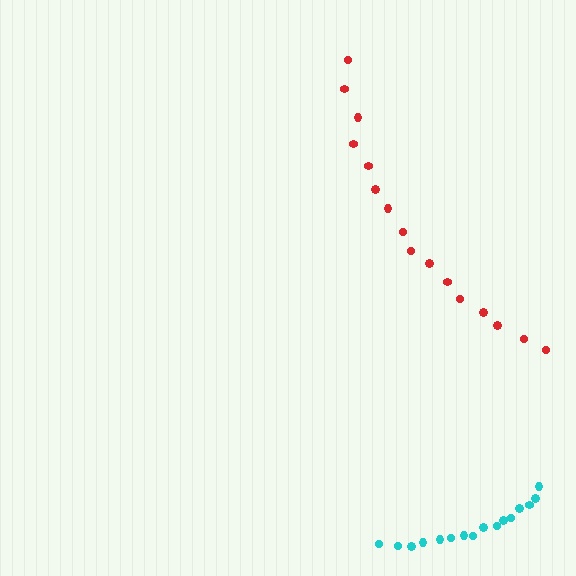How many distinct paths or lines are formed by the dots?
There are 2 distinct paths.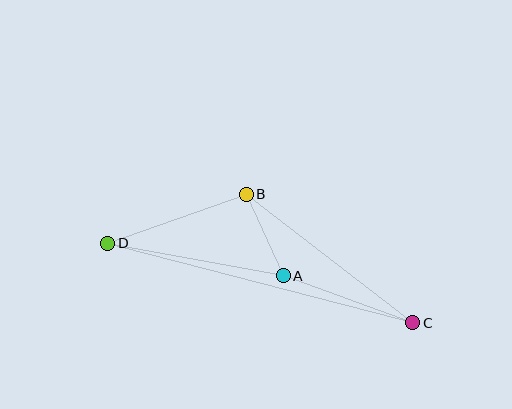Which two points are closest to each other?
Points A and B are closest to each other.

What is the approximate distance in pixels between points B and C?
The distance between B and C is approximately 210 pixels.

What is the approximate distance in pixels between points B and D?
The distance between B and D is approximately 147 pixels.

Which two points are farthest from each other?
Points C and D are farthest from each other.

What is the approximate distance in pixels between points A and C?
The distance between A and C is approximately 138 pixels.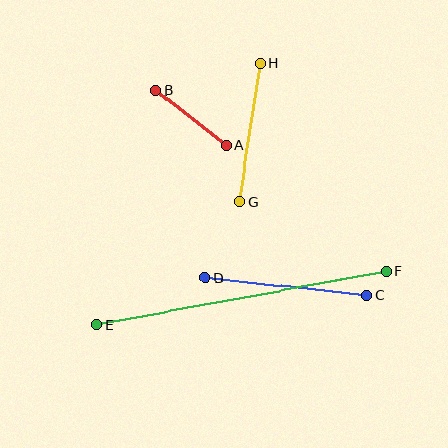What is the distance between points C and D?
The distance is approximately 162 pixels.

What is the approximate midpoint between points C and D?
The midpoint is at approximately (286, 287) pixels.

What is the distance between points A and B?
The distance is approximately 90 pixels.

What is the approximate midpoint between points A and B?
The midpoint is at approximately (191, 118) pixels.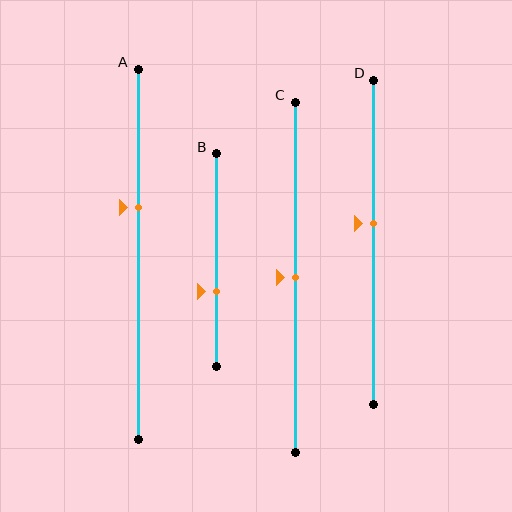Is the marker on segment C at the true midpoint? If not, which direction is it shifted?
Yes, the marker on segment C is at the true midpoint.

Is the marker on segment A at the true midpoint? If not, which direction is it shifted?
No, the marker on segment A is shifted upward by about 13% of the segment length.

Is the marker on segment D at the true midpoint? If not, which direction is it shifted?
No, the marker on segment D is shifted upward by about 6% of the segment length.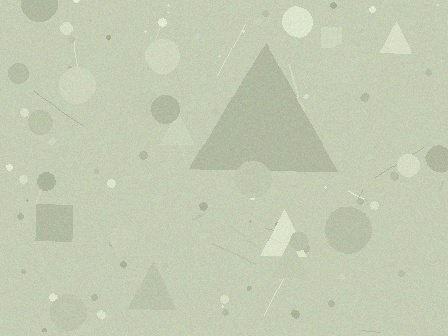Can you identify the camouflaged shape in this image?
The camouflaged shape is a triangle.